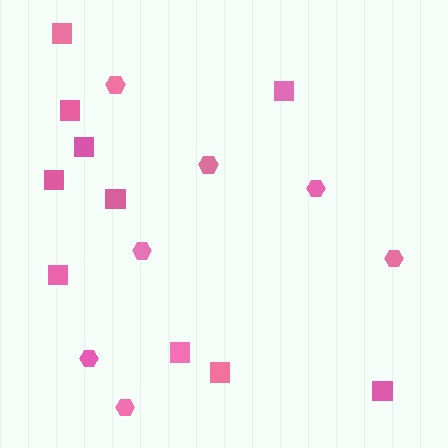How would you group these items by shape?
There are 2 groups: one group of squares (10) and one group of hexagons (7).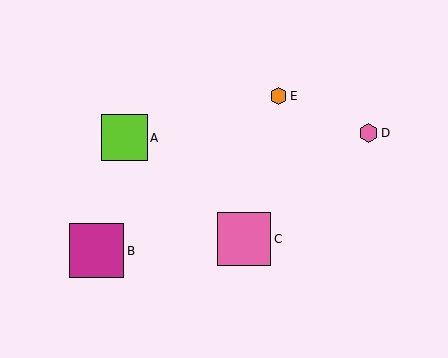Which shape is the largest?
The magenta square (labeled B) is the largest.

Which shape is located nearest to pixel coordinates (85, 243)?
The magenta square (labeled B) at (97, 251) is nearest to that location.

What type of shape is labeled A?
Shape A is a lime square.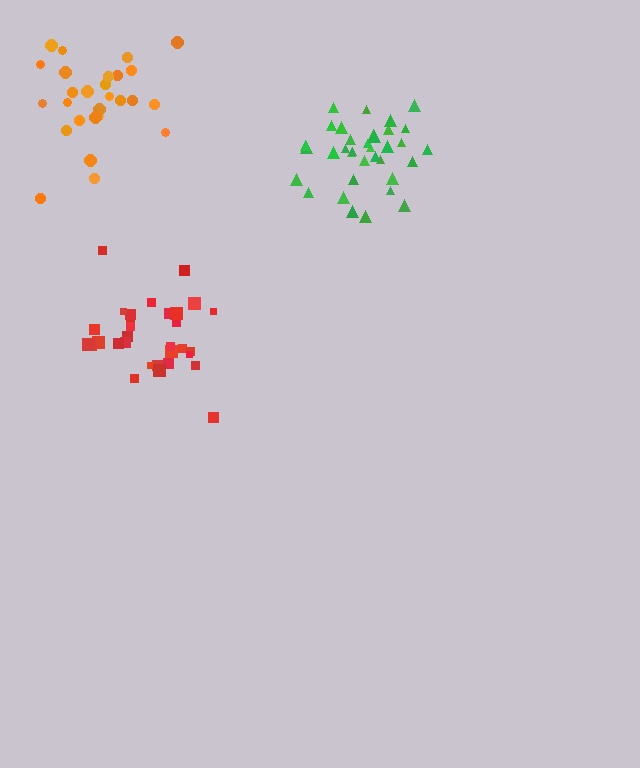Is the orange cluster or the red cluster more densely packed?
Red.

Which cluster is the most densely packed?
Green.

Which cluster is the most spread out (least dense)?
Orange.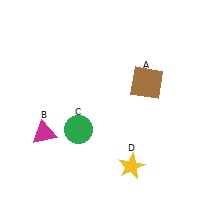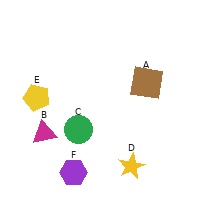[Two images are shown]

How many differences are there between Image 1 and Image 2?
There are 2 differences between the two images.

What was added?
A yellow pentagon (E), a purple hexagon (F) were added in Image 2.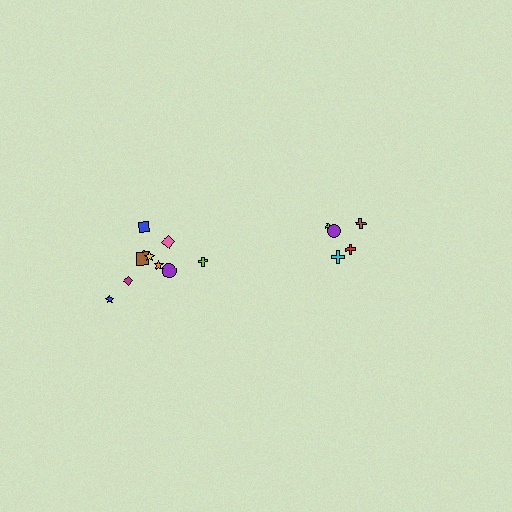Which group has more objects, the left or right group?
The left group.